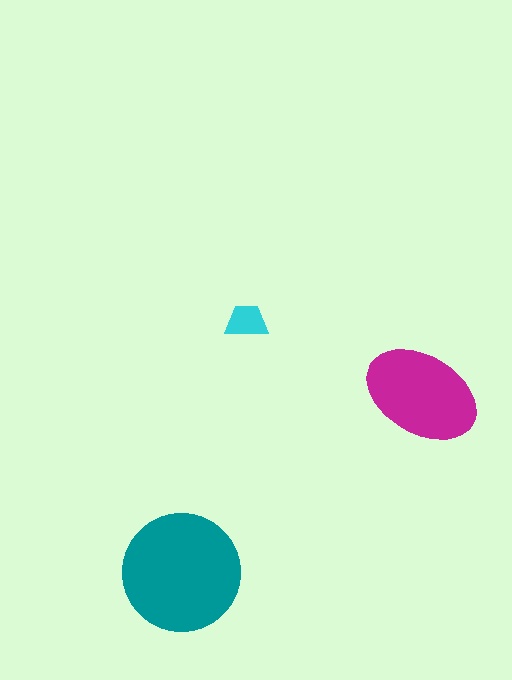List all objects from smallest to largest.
The cyan trapezoid, the magenta ellipse, the teal circle.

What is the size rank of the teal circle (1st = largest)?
1st.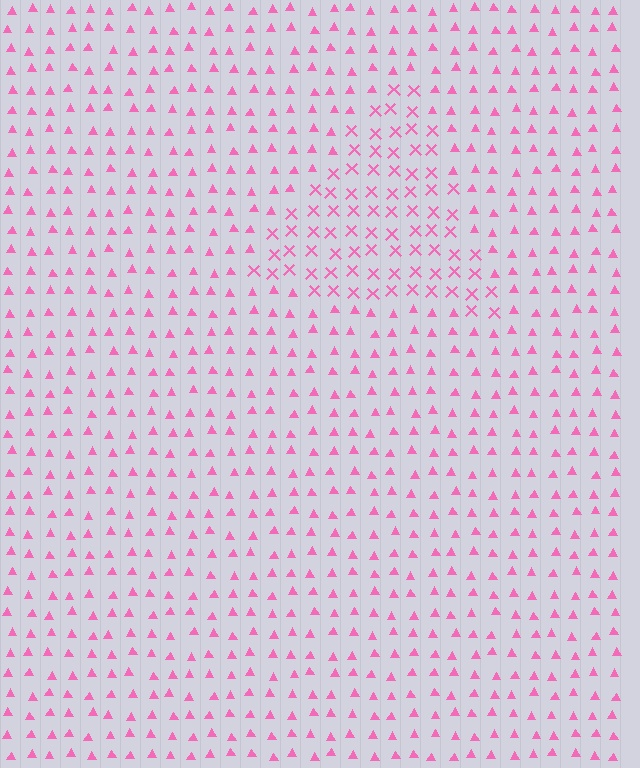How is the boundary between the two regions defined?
The boundary is defined by a change in element shape: X marks inside vs. triangles outside. All elements share the same color and spacing.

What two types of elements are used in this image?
The image uses X marks inside the triangle region and triangles outside it.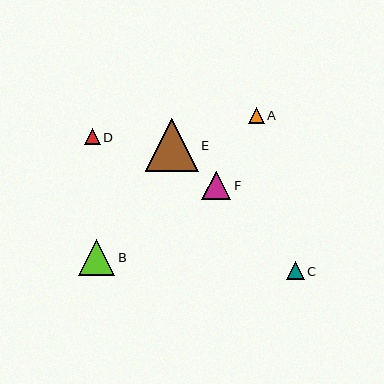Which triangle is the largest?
Triangle E is the largest with a size of approximately 53 pixels.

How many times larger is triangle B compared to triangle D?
Triangle B is approximately 2.2 times the size of triangle D.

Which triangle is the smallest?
Triangle A is the smallest with a size of approximately 16 pixels.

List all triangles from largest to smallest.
From largest to smallest: E, B, F, C, D, A.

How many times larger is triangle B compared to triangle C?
Triangle B is approximately 2.0 times the size of triangle C.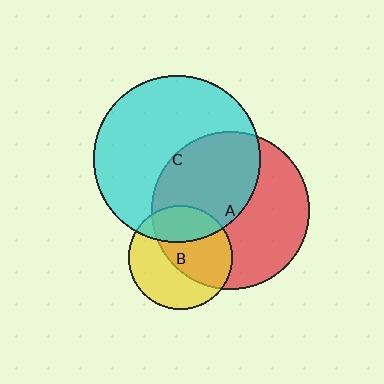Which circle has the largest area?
Circle C (cyan).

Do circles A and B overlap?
Yes.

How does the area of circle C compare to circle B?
Approximately 2.6 times.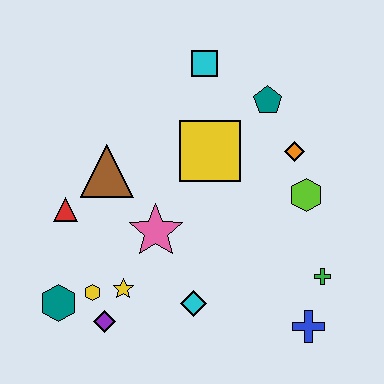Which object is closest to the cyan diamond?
The yellow star is closest to the cyan diamond.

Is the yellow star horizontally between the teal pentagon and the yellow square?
No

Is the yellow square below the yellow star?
No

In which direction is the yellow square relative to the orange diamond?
The yellow square is to the left of the orange diamond.